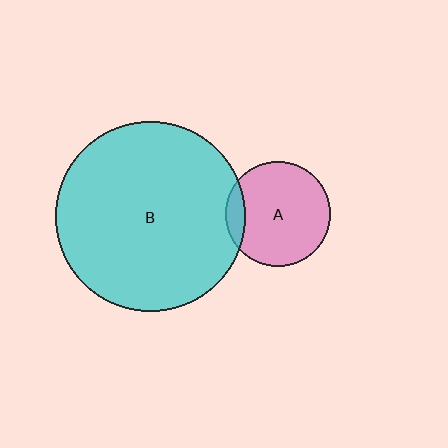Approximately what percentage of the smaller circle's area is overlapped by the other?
Approximately 10%.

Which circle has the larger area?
Circle B (cyan).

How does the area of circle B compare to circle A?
Approximately 3.3 times.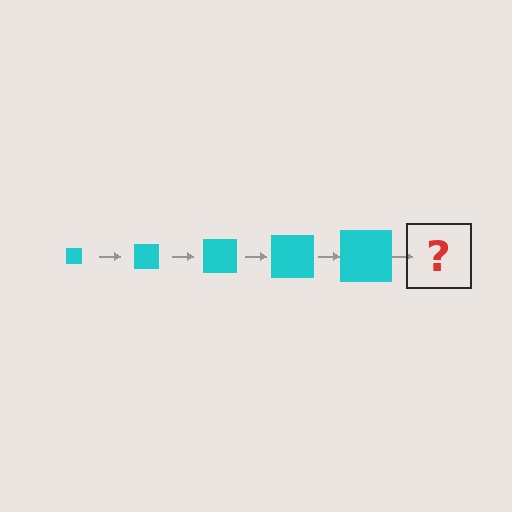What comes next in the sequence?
The next element should be a cyan square, larger than the previous one.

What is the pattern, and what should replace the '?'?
The pattern is that the square gets progressively larger each step. The '?' should be a cyan square, larger than the previous one.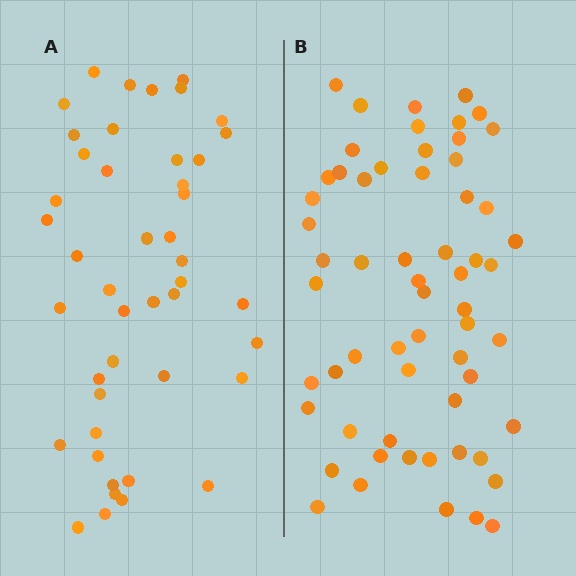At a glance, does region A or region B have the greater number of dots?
Region B (the right region) has more dots.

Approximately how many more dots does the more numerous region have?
Region B has approximately 15 more dots than region A.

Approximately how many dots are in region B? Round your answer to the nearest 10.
About 60 dots.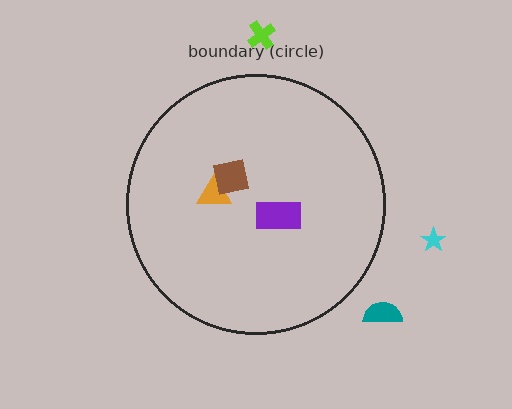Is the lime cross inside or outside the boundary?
Outside.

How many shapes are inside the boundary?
3 inside, 3 outside.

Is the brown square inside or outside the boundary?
Inside.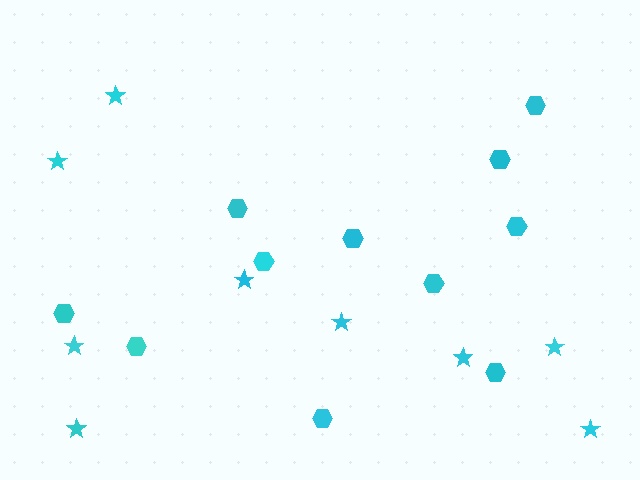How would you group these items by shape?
There are 2 groups: one group of stars (9) and one group of hexagons (11).